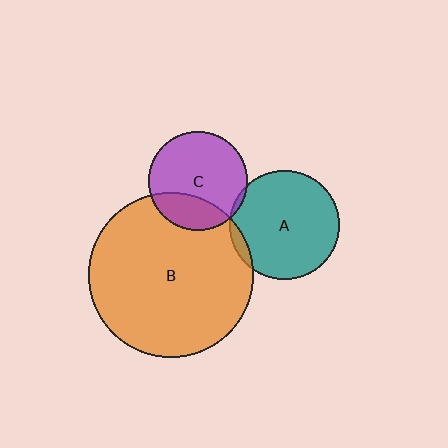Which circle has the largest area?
Circle B (orange).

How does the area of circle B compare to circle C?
Approximately 2.8 times.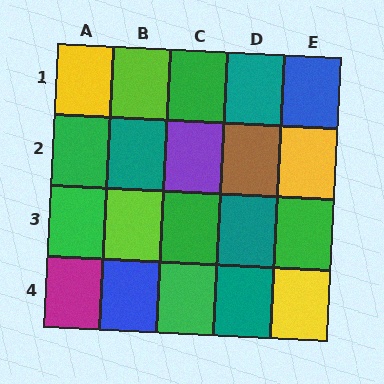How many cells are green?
6 cells are green.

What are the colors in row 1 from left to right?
Yellow, lime, green, teal, blue.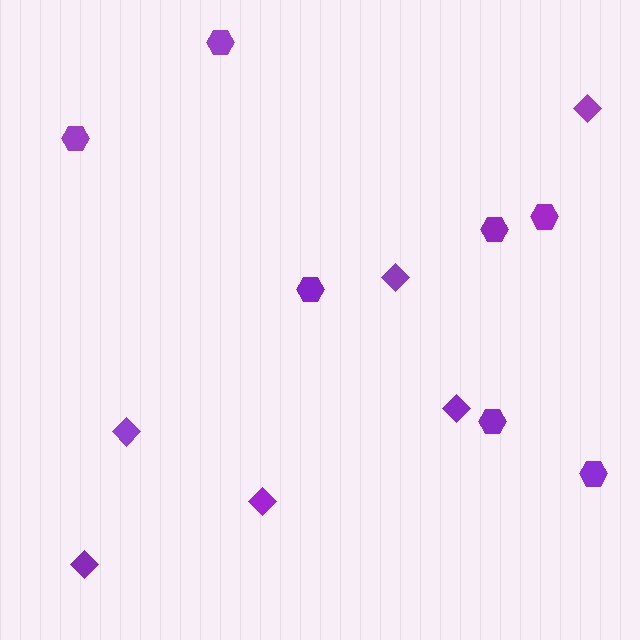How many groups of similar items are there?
There are 2 groups: one group of hexagons (7) and one group of diamonds (6).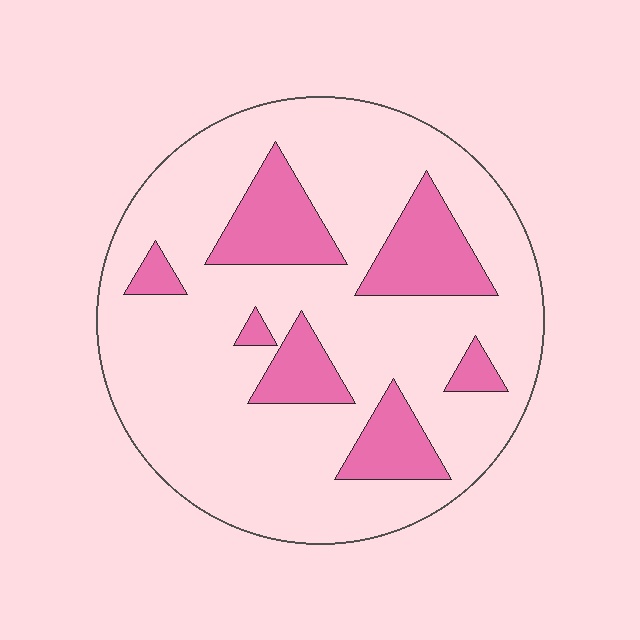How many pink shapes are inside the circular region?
7.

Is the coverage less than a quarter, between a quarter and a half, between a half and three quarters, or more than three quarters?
Less than a quarter.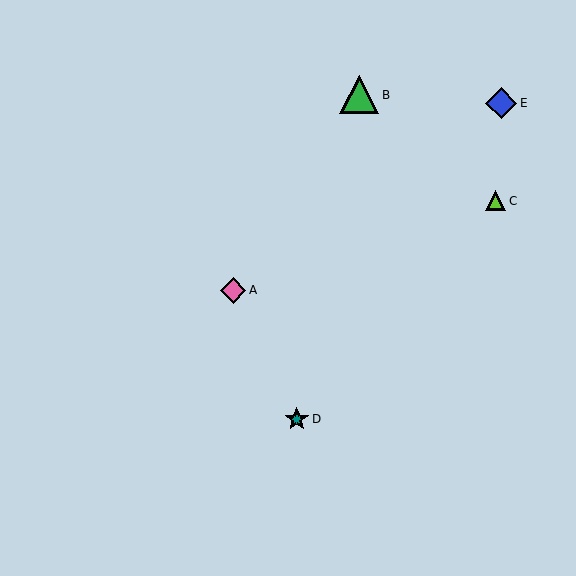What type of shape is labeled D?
Shape D is a teal star.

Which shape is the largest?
The green triangle (labeled B) is the largest.